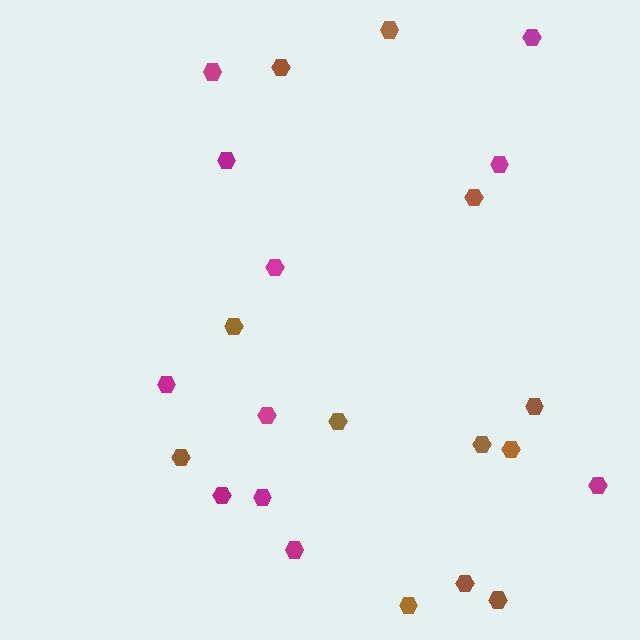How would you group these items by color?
There are 2 groups: one group of magenta hexagons (11) and one group of brown hexagons (12).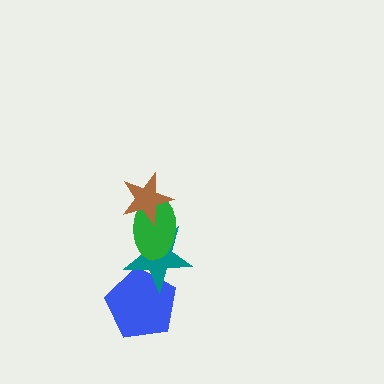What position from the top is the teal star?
The teal star is 3rd from the top.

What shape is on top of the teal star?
The green ellipse is on top of the teal star.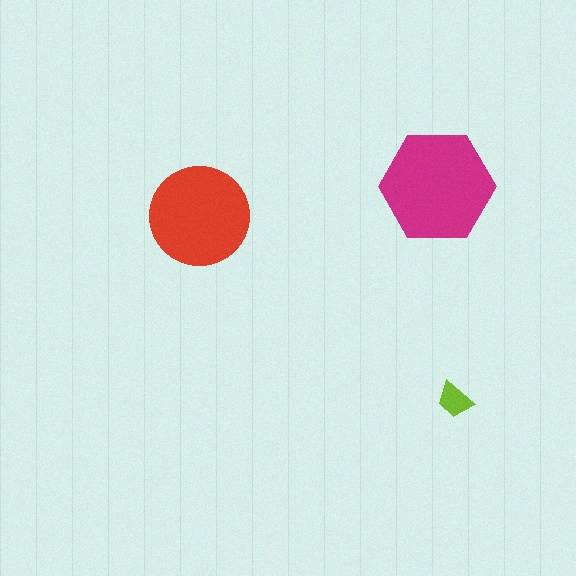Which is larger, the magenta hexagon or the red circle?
The magenta hexagon.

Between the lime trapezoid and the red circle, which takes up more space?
The red circle.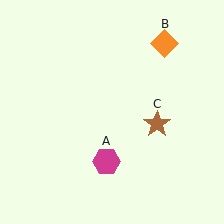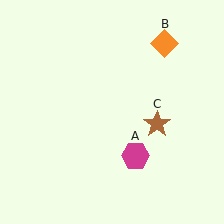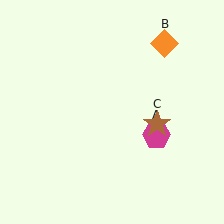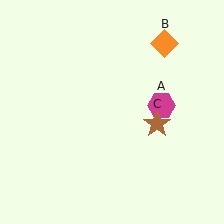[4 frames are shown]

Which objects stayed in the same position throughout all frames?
Orange diamond (object B) and brown star (object C) remained stationary.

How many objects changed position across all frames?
1 object changed position: magenta hexagon (object A).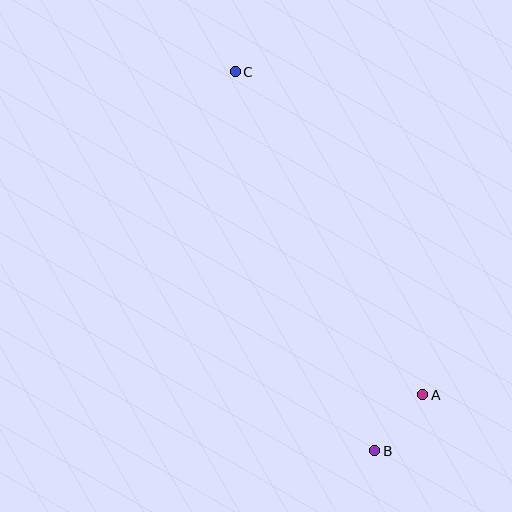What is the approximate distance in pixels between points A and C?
The distance between A and C is approximately 373 pixels.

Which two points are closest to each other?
Points A and B are closest to each other.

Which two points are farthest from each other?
Points B and C are farthest from each other.